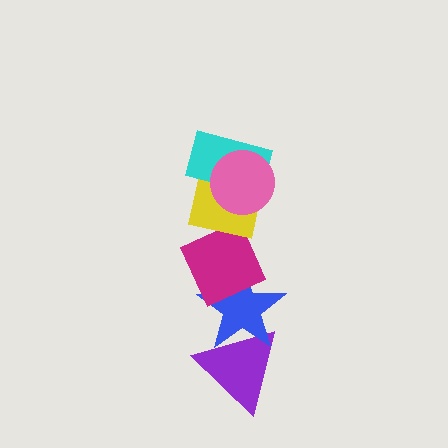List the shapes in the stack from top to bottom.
From top to bottom: the pink circle, the cyan rectangle, the yellow square, the magenta diamond, the blue star, the purple triangle.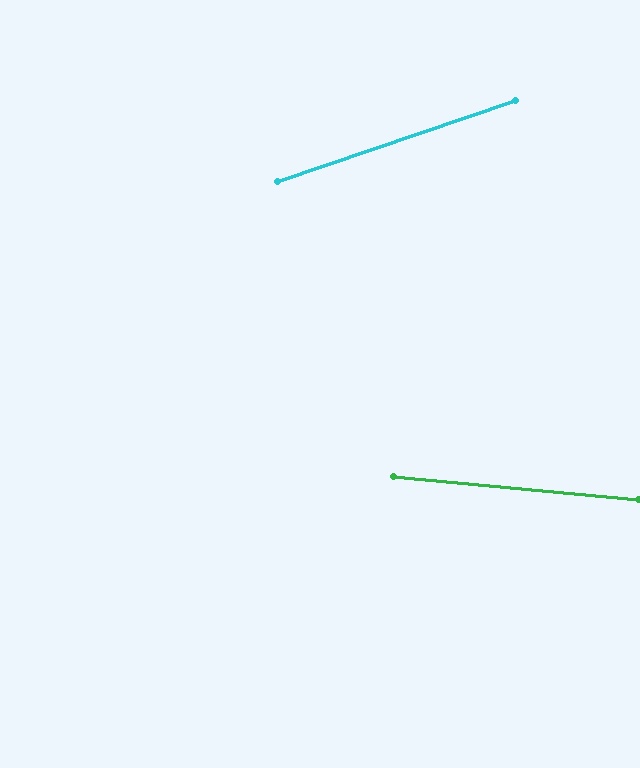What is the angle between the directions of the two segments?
Approximately 24 degrees.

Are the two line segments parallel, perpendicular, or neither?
Neither parallel nor perpendicular — they differ by about 24°.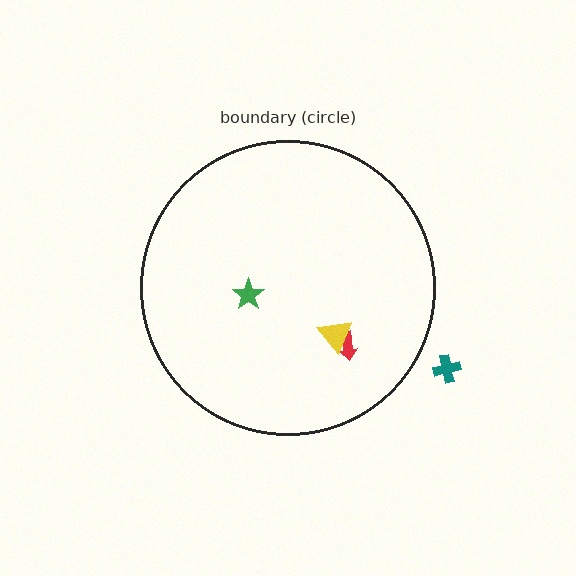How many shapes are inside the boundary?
3 inside, 1 outside.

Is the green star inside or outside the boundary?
Inside.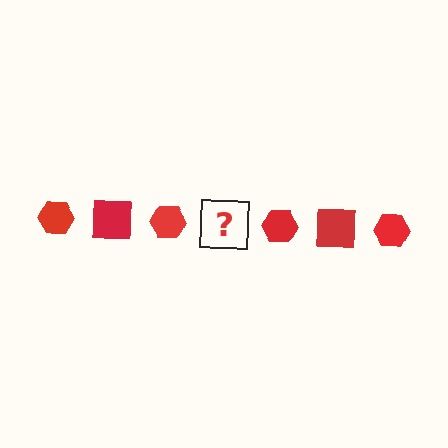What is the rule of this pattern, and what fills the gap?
The rule is that the pattern cycles through hexagon, square shapes in red. The gap should be filled with a red square.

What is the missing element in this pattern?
The missing element is a red square.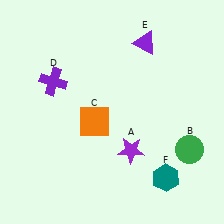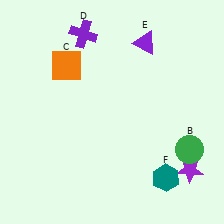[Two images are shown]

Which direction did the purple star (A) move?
The purple star (A) moved right.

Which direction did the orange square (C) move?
The orange square (C) moved up.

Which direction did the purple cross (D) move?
The purple cross (D) moved up.